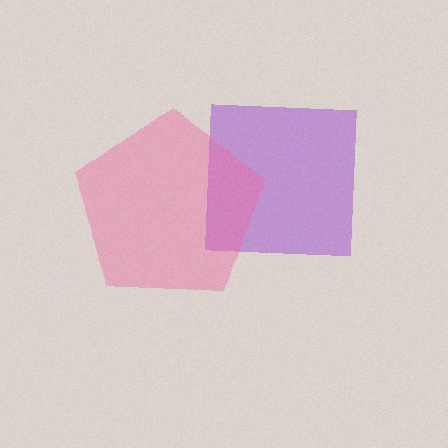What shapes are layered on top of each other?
The layered shapes are: a purple square, a pink pentagon.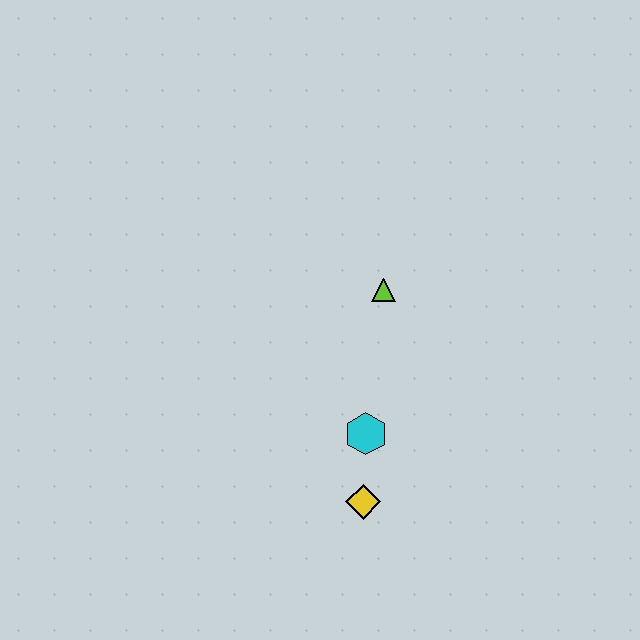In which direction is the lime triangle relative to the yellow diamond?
The lime triangle is above the yellow diamond.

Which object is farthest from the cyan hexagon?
The lime triangle is farthest from the cyan hexagon.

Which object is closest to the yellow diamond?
The cyan hexagon is closest to the yellow diamond.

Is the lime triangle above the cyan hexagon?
Yes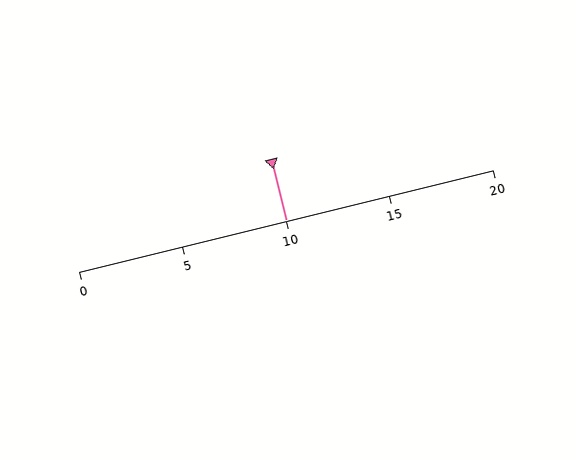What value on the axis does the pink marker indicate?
The marker indicates approximately 10.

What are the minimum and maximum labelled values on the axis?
The axis runs from 0 to 20.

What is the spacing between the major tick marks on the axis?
The major ticks are spaced 5 apart.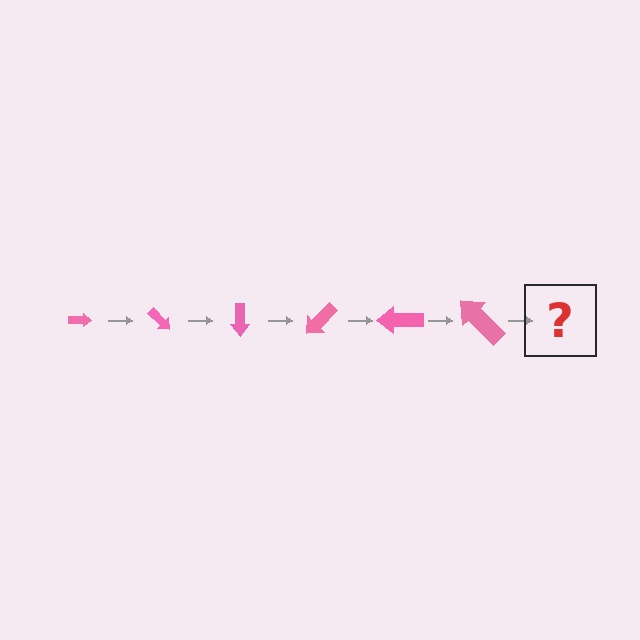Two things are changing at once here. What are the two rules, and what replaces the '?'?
The two rules are that the arrow grows larger each step and it rotates 45 degrees each step. The '?' should be an arrow, larger than the previous one and rotated 270 degrees from the start.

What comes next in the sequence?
The next element should be an arrow, larger than the previous one and rotated 270 degrees from the start.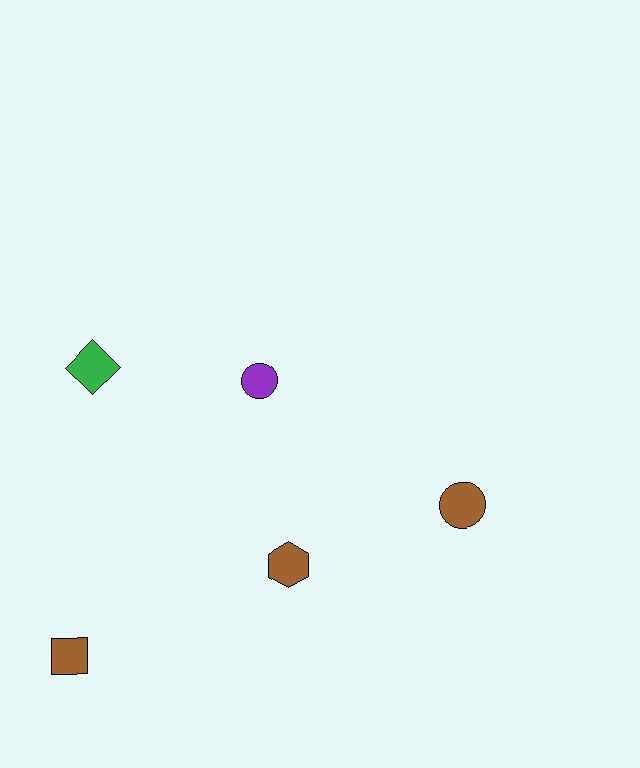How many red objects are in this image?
There are no red objects.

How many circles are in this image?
There are 2 circles.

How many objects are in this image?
There are 5 objects.